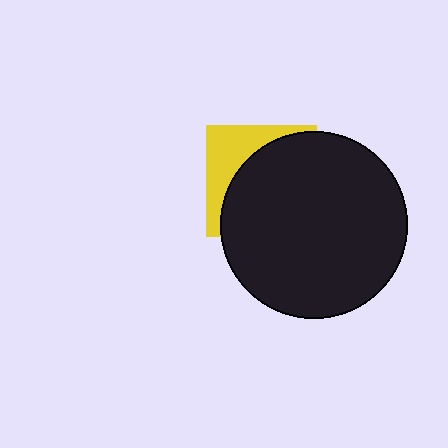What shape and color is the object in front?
The object in front is a black circle.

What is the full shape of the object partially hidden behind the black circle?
The partially hidden object is a yellow square.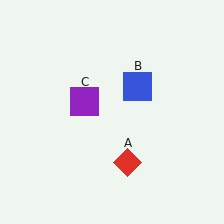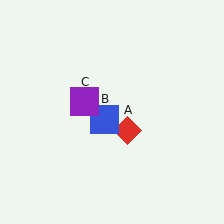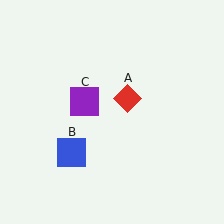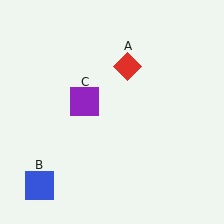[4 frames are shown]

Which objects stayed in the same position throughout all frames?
Purple square (object C) remained stationary.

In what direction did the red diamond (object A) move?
The red diamond (object A) moved up.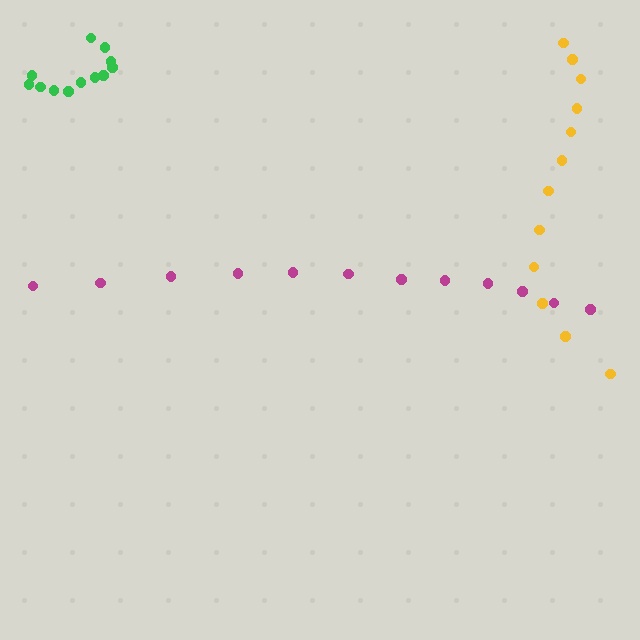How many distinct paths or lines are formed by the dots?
There are 3 distinct paths.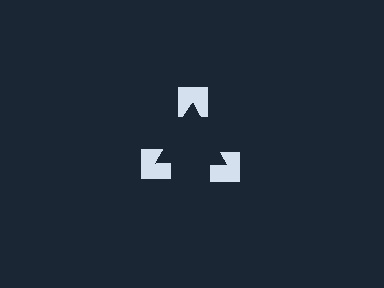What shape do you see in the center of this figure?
An illusory triangle — its edges are inferred from the aligned wedge cuts in the notched squares, not physically drawn.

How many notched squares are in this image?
There are 3 — one at each vertex of the illusory triangle.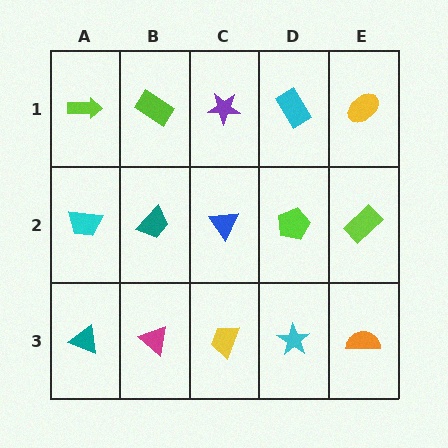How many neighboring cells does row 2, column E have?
3.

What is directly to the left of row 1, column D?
A purple star.